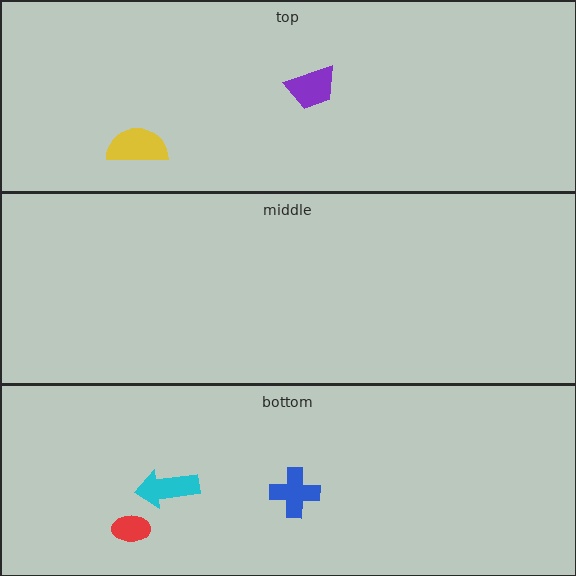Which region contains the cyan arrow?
The bottom region.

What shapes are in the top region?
The yellow semicircle, the purple trapezoid.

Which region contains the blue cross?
The bottom region.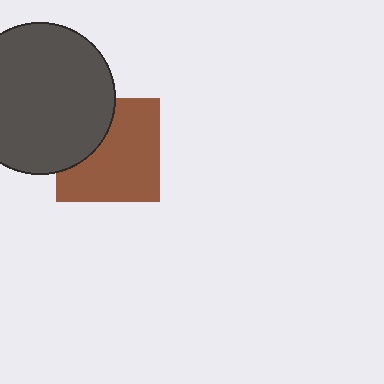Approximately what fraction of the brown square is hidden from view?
Roughly 32% of the brown square is hidden behind the dark gray circle.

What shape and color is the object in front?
The object in front is a dark gray circle.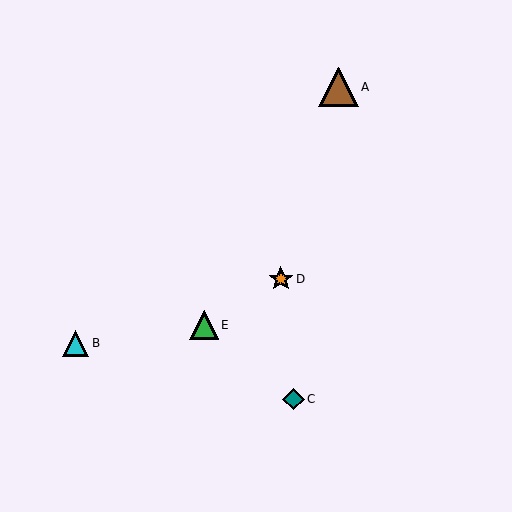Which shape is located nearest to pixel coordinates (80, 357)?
The cyan triangle (labeled B) at (76, 343) is nearest to that location.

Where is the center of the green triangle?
The center of the green triangle is at (204, 325).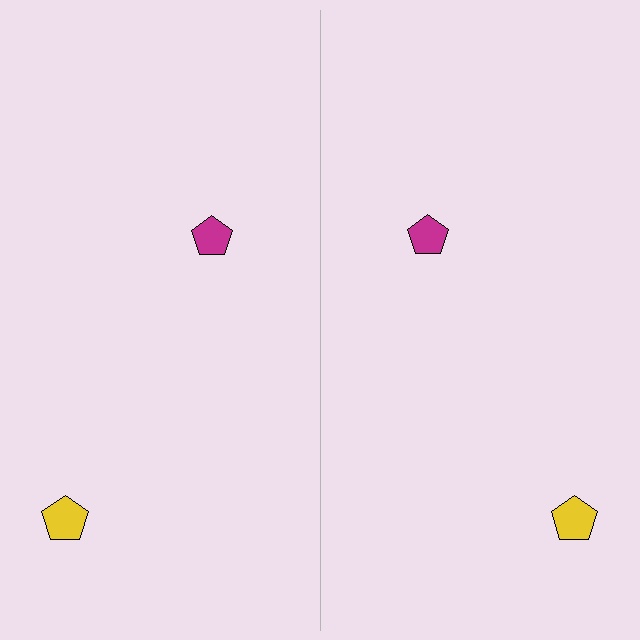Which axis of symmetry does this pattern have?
The pattern has a vertical axis of symmetry running through the center of the image.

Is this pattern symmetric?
Yes, this pattern has bilateral (reflection) symmetry.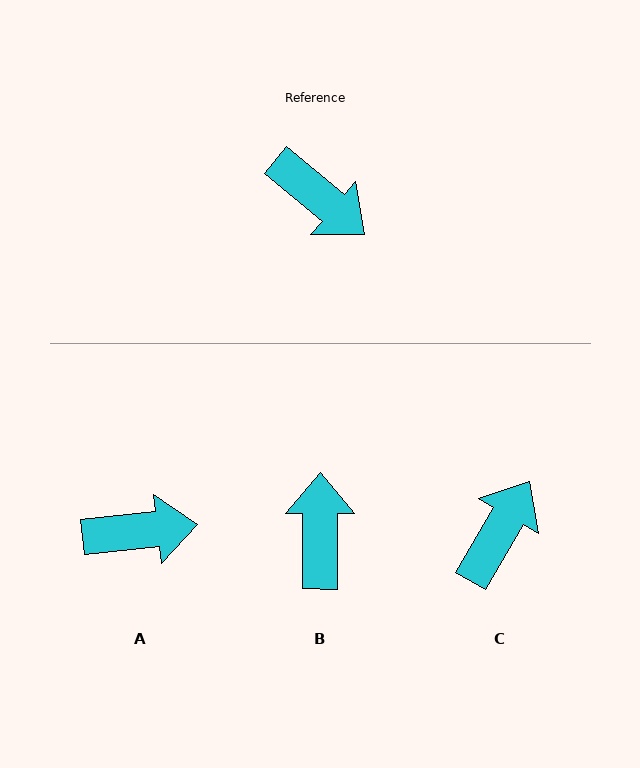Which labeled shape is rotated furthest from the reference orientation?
B, about 130 degrees away.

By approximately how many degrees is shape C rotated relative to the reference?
Approximately 99 degrees counter-clockwise.